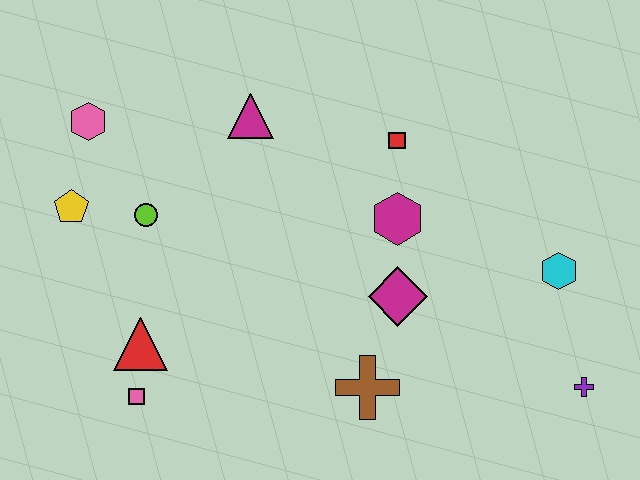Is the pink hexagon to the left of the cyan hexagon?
Yes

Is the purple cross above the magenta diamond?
No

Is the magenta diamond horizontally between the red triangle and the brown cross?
No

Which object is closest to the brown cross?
The magenta diamond is closest to the brown cross.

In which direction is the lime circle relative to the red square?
The lime circle is to the left of the red square.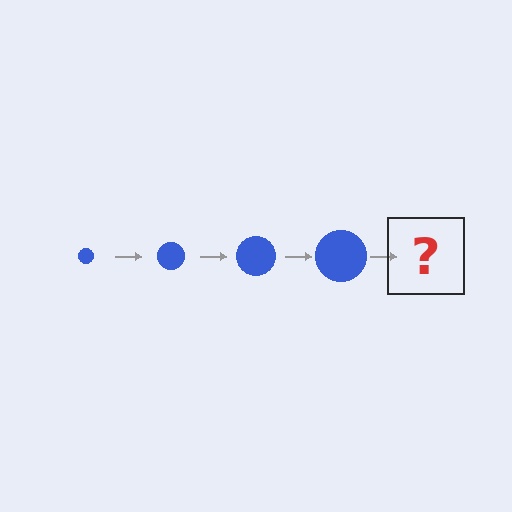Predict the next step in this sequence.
The next step is a blue circle, larger than the previous one.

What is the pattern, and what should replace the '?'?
The pattern is that the circle gets progressively larger each step. The '?' should be a blue circle, larger than the previous one.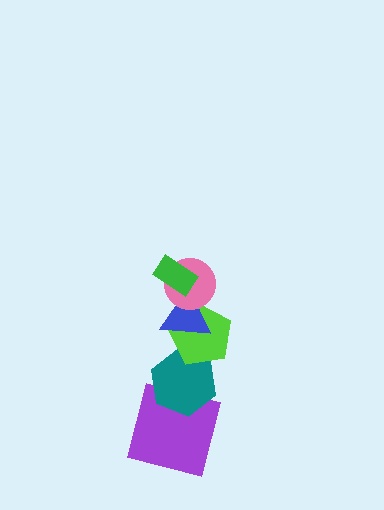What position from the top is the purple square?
The purple square is 6th from the top.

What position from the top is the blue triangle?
The blue triangle is 3rd from the top.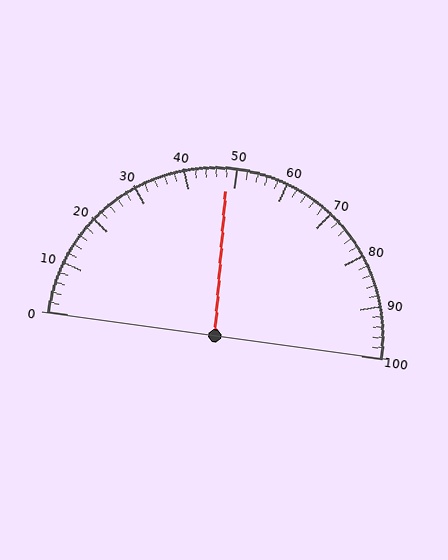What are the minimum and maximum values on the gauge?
The gauge ranges from 0 to 100.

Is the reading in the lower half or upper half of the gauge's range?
The reading is in the lower half of the range (0 to 100).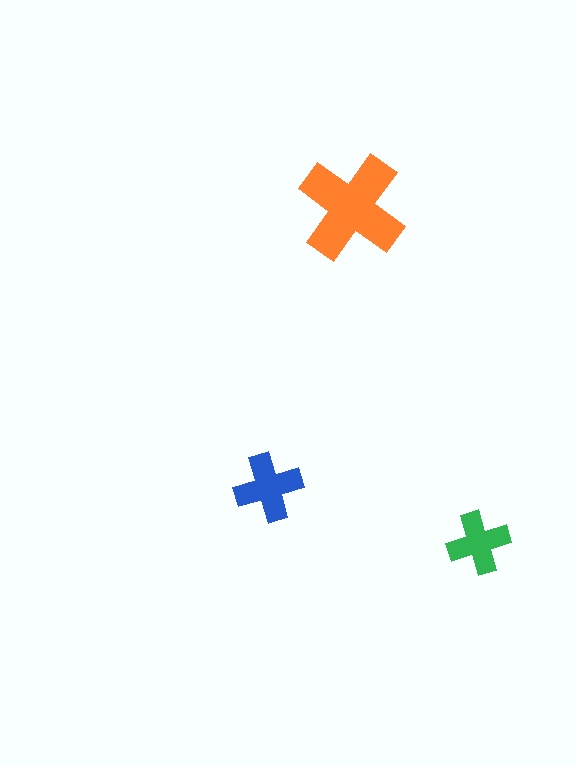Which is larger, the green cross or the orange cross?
The orange one.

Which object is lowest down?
The green cross is bottommost.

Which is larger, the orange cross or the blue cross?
The orange one.